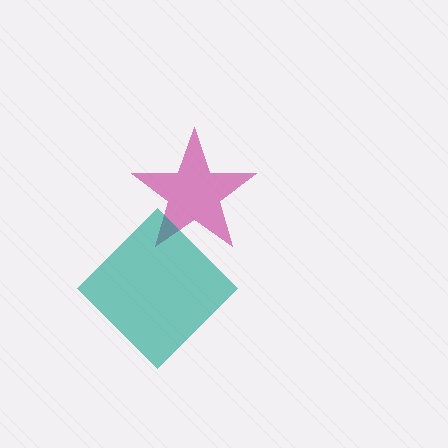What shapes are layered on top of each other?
The layered shapes are: a magenta star, a teal diamond.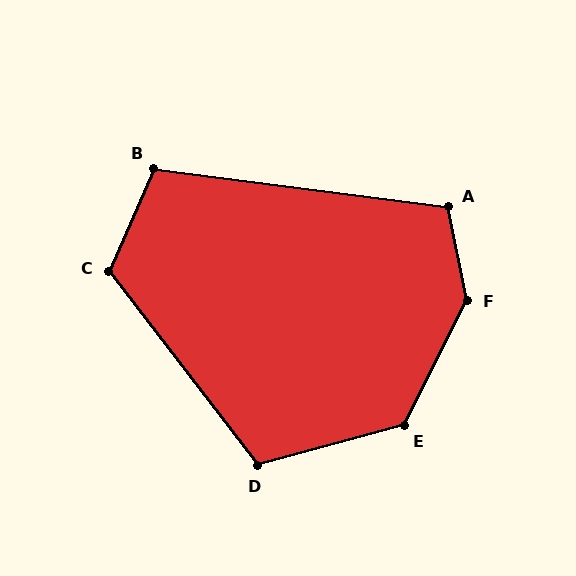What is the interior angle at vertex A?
Approximately 109 degrees (obtuse).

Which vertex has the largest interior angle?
F, at approximately 142 degrees.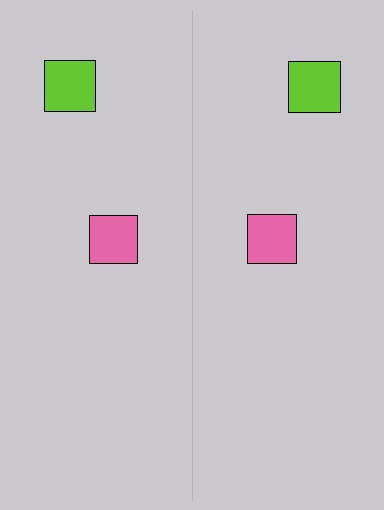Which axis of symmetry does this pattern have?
The pattern has a vertical axis of symmetry running through the center of the image.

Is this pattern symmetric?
Yes, this pattern has bilateral (reflection) symmetry.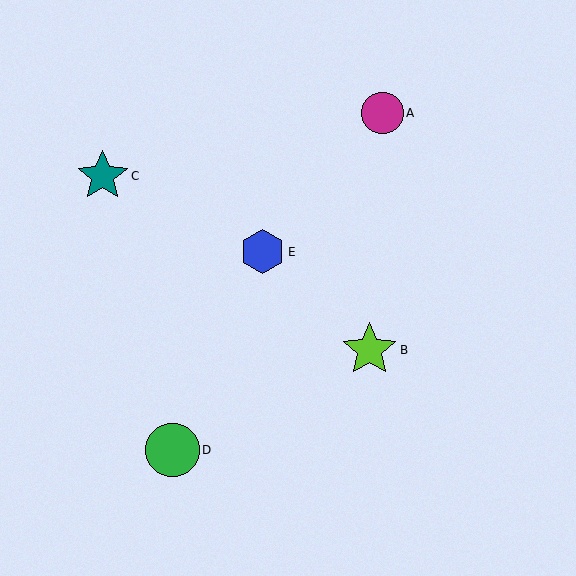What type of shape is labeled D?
Shape D is a green circle.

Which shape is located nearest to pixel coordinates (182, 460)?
The green circle (labeled D) at (172, 450) is nearest to that location.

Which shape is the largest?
The lime star (labeled B) is the largest.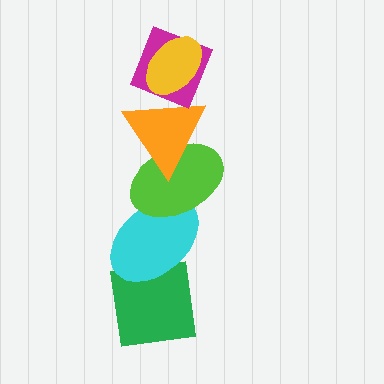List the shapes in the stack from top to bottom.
From top to bottom: the yellow ellipse, the magenta diamond, the orange triangle, the lime ellipse, the cyan ellipse, the green square.